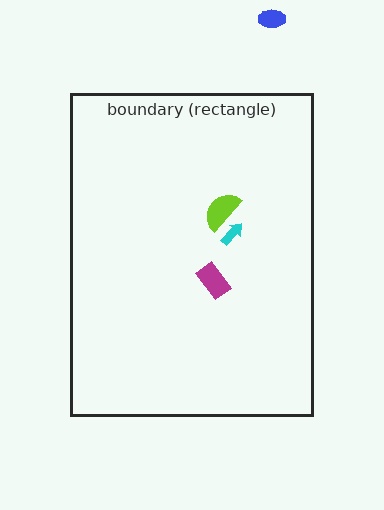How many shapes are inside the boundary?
3 inside, 1 outside.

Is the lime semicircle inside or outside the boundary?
Inside.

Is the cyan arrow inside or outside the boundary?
Inside.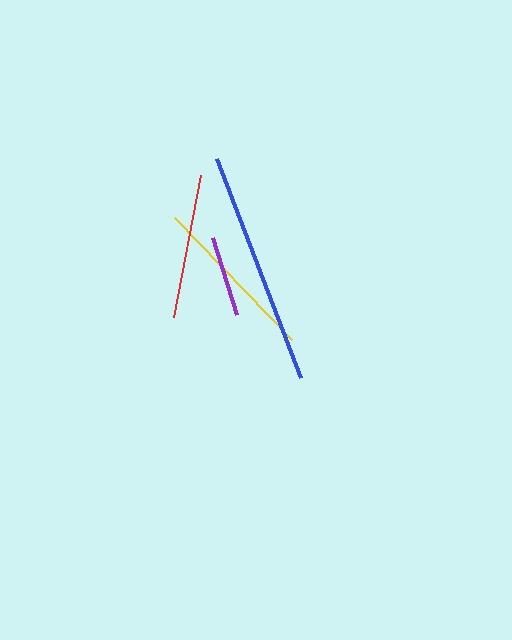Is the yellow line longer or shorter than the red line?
The yellow line is longer than the red line.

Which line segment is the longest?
The blue line is the longest at approximately 234 pixels.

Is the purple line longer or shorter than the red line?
The red line is longer than the purple line.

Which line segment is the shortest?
The purple line is the shortest at approximately 81 pixels.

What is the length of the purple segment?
The purple segment is approximately 81 pixels long.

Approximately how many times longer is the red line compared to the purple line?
The red line is approximately 1.8 times the length of the purple line.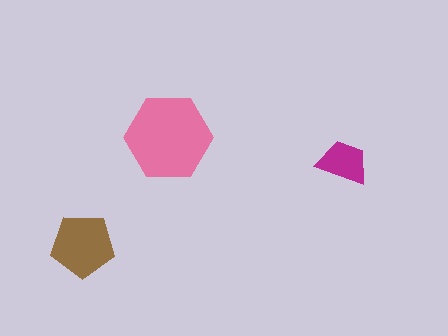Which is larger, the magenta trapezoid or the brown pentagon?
The brown pentagon.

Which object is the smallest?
The magenta trapezoid.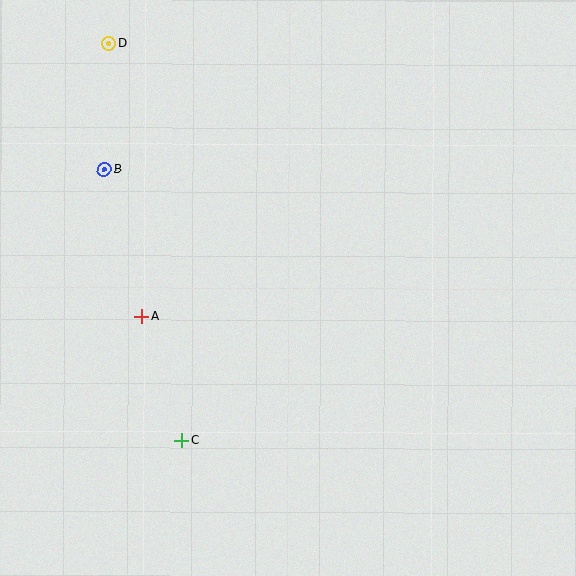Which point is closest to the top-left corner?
Point D is closest to the top-left corner.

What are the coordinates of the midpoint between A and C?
The midpoint between A and C is at (162, 378).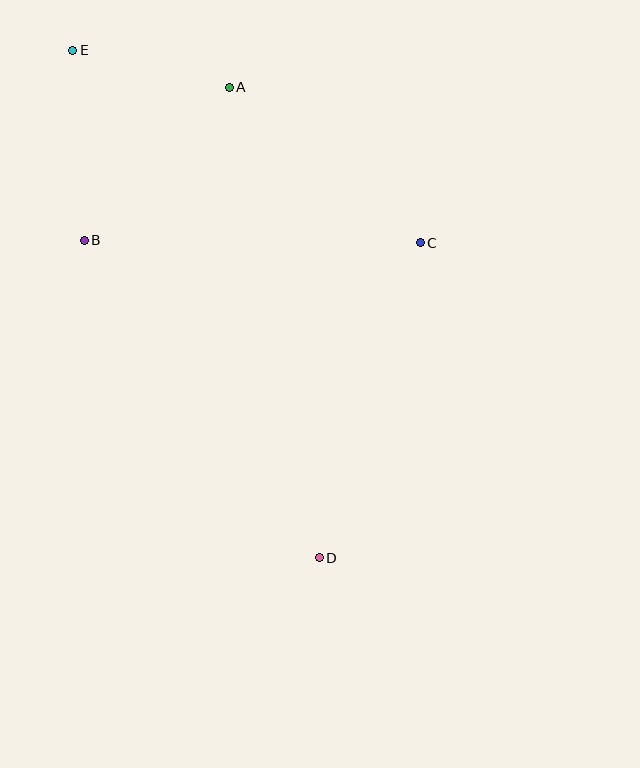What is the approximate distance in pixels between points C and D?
The distance between C and D is approximately 331 pixels.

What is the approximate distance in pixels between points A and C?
The distance between A and C is approximately 246 pixels.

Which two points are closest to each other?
Points A and E are closest to each other.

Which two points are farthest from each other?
Points D and E are farthest from each other.